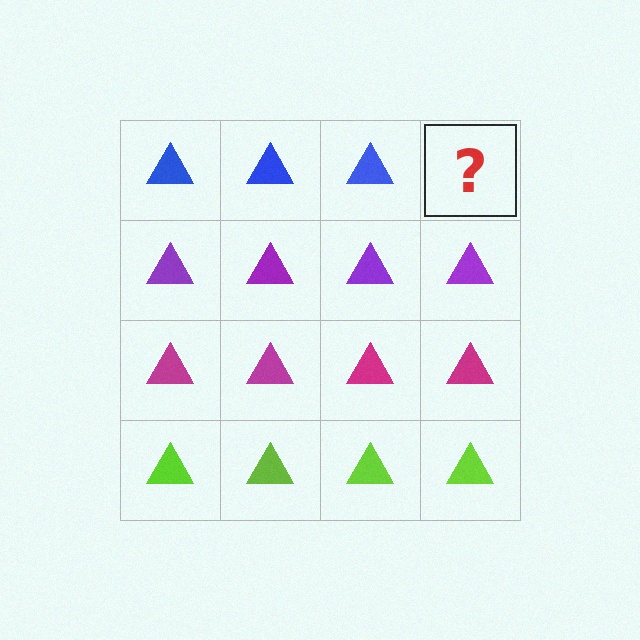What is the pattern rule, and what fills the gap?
The rule is that each row has a consistent color. The gap should be filled with a blue triangle.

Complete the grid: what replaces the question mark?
The question mark should be replaced with a blue triangle.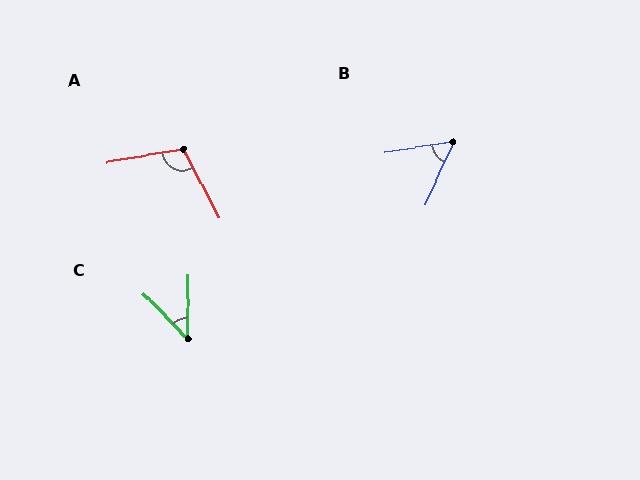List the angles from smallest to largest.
C (44°), B (56°), A (107°).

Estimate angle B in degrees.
Approximately 56 degrees.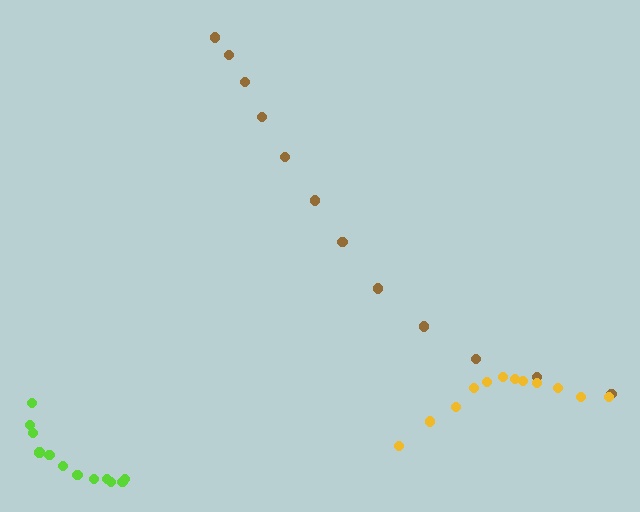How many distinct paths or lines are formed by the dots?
There are 3 distinct paths.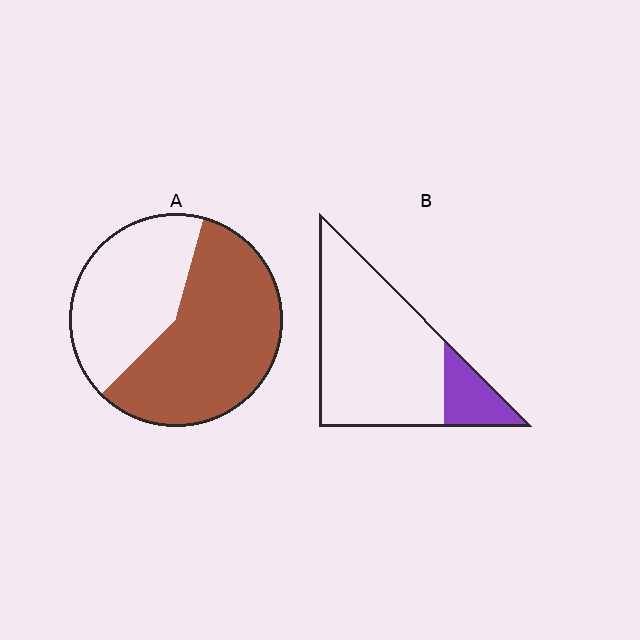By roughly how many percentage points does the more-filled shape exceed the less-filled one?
By roughly 40 percentage points (A over B).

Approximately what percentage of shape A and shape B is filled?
A is approximately 60% and B is approximately 15%.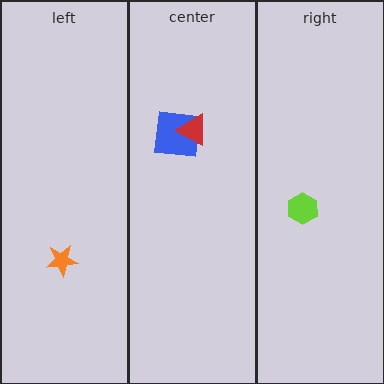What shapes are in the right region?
The lime hexagon.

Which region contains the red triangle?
The center region.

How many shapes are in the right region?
1.